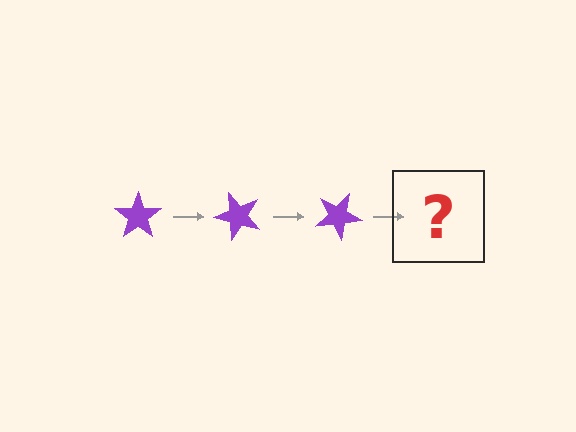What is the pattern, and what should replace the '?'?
The pattern is that the star rotates 50 degrees each step. The '?' should be a purple star rotated 150 degrees.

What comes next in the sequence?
The next element should be a purple star rotated 150 degrees.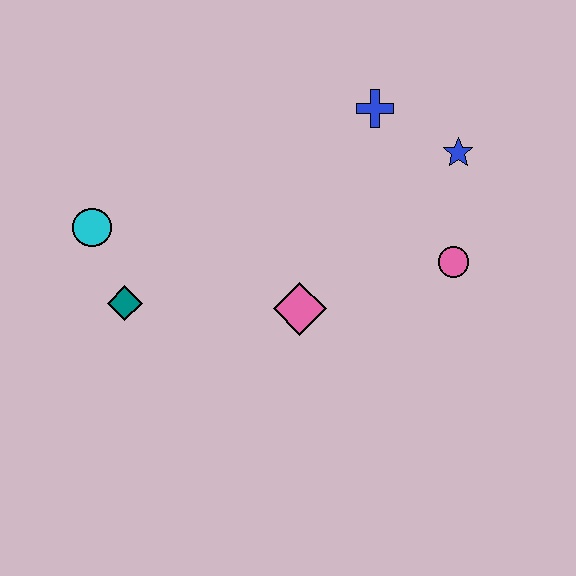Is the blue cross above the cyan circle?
Yes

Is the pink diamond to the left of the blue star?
Yes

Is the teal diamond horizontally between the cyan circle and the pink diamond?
Yes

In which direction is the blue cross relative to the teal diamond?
The blue cross is to the right of the teal diamond.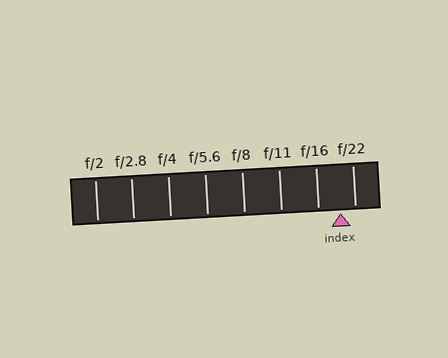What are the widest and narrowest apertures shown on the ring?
The widest aperture shown is f/2 and the narrowest is f/22.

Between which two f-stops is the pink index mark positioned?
The index mark is between f/16 and f/22.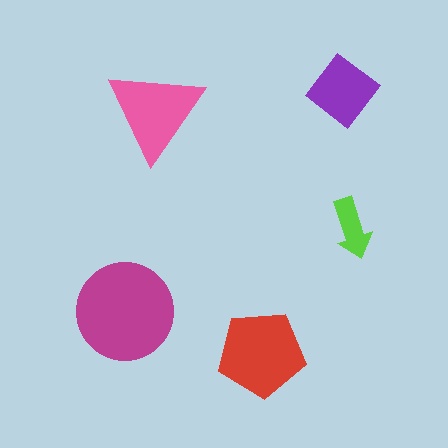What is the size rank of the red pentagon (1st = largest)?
2nd.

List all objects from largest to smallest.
The magenta circle, the red pentagon, the pink triangle, the purple diamond, the lime arrow.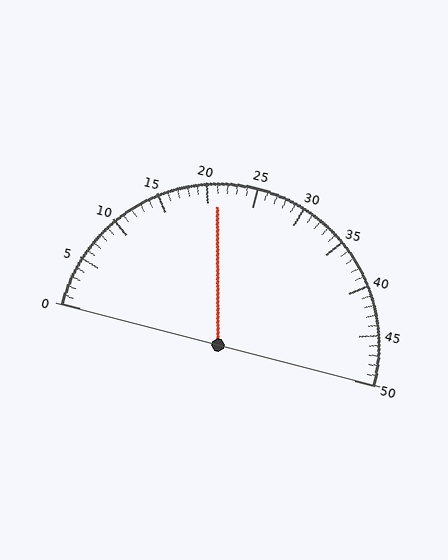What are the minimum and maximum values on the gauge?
The gauge ranges from 0 to 50.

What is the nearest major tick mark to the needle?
The nearest major tick mark is 20.